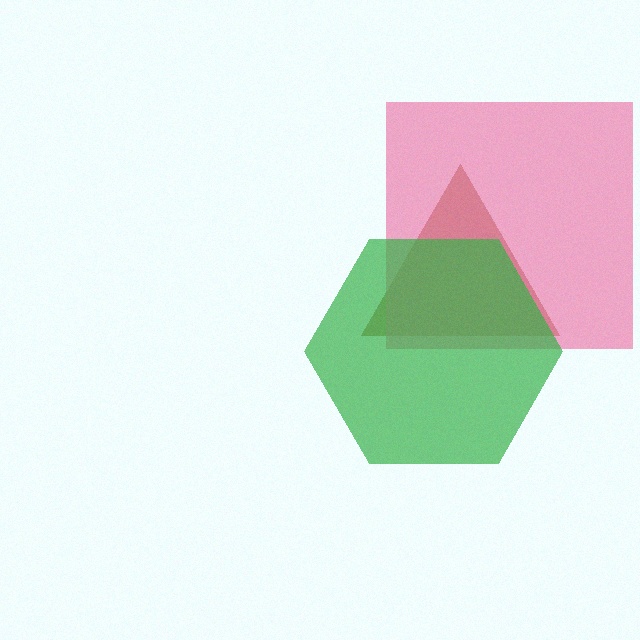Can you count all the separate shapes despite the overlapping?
Yes, there are 3 separate shapes.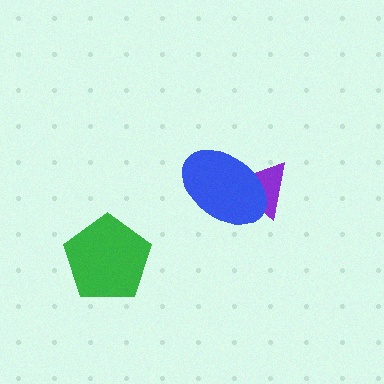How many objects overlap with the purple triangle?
1 object overlaps with the purple triangle.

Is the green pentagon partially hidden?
No, no other shape covers it.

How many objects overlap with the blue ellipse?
1 object overlaps with the blue ellipse.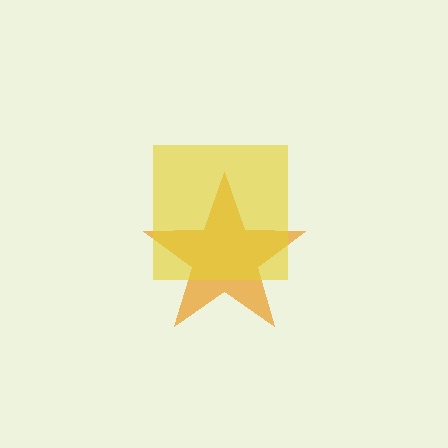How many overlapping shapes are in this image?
There are 2 overlapping shapes in the image.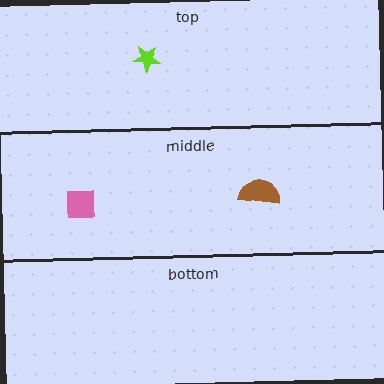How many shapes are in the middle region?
2.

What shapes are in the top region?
The lime star.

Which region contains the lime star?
The top region.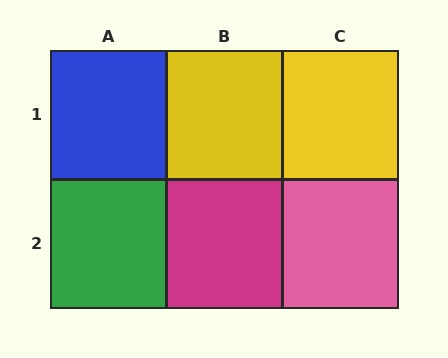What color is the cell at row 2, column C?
Pink.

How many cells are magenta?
1 cell is magenta.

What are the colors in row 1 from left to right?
Blue, yellow, yellow.